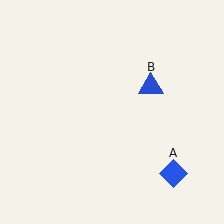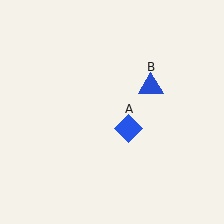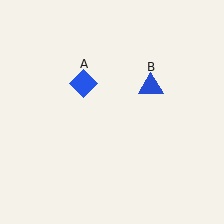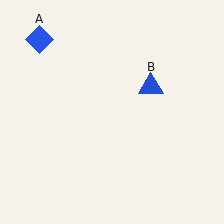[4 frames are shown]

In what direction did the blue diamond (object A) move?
The blue diamond (object A) moved up and to the left.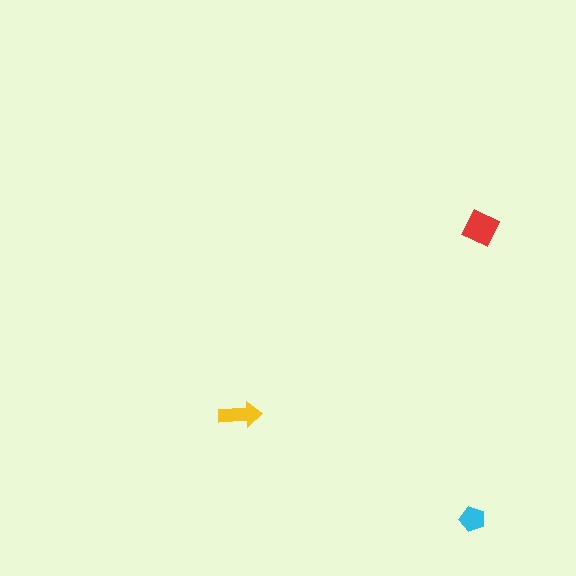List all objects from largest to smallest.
The red square, the yellow arrow, the cyan pentagon.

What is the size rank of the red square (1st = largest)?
1st.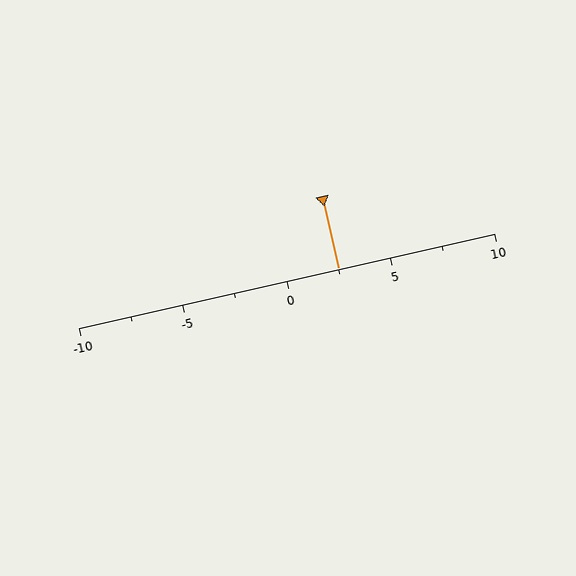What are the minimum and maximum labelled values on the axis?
The axis runs from -10 to 10.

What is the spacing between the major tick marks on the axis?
The major ticks are spaced 5 apart.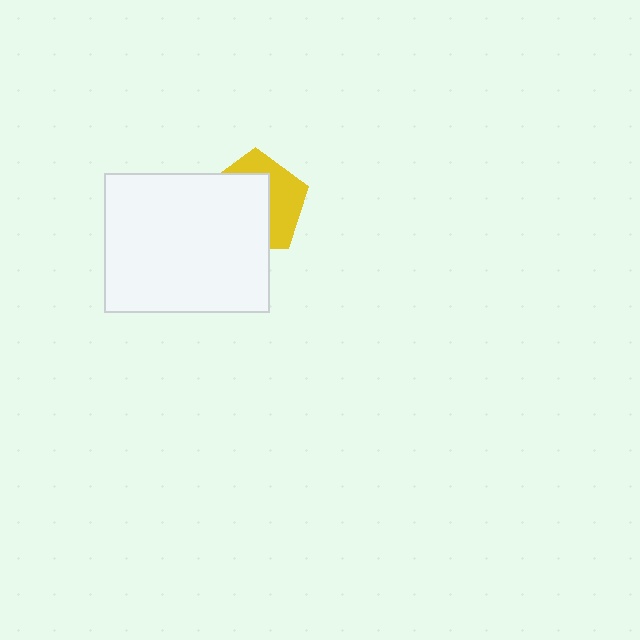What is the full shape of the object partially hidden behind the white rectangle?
The partially hidden object is a yellow pentagon.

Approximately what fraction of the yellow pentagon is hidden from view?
Roughly 58% of the yellow pentagon is hidden behind the white rectangle.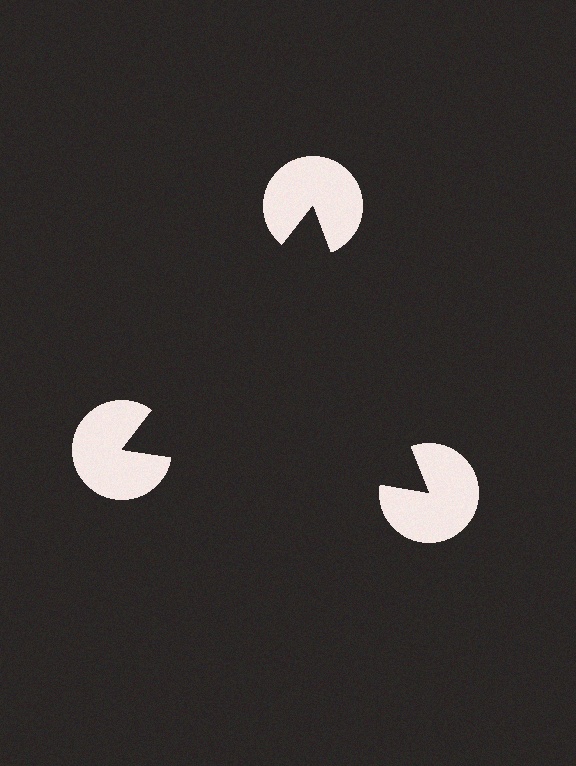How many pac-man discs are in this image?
There are 3 — one at each vertex of the illusory triangle.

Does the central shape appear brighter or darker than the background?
It typically appears slightly darker than the background, even though no actual brightness change is drawn.